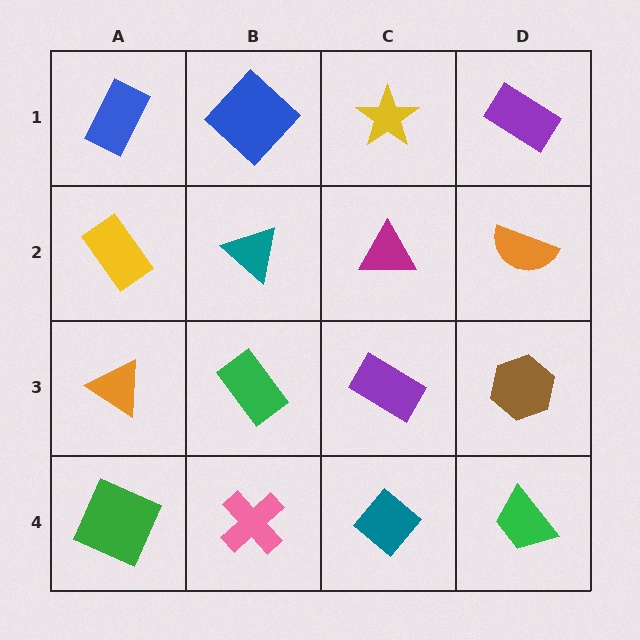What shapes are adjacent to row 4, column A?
An orange triangle (row 3, column A), a pink cross (row 4, column B).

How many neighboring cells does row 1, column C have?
3.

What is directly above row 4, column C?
A purple rectangle.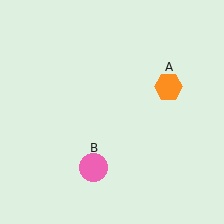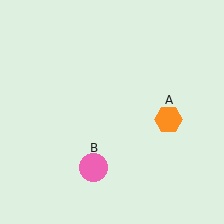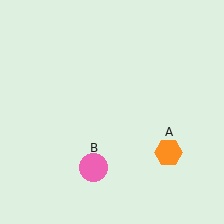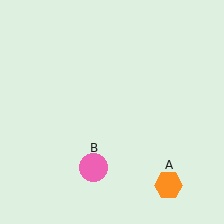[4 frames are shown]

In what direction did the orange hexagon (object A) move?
The orange hexagon (object A) moved down.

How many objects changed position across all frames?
1 object changed position: orange hexagon (object A).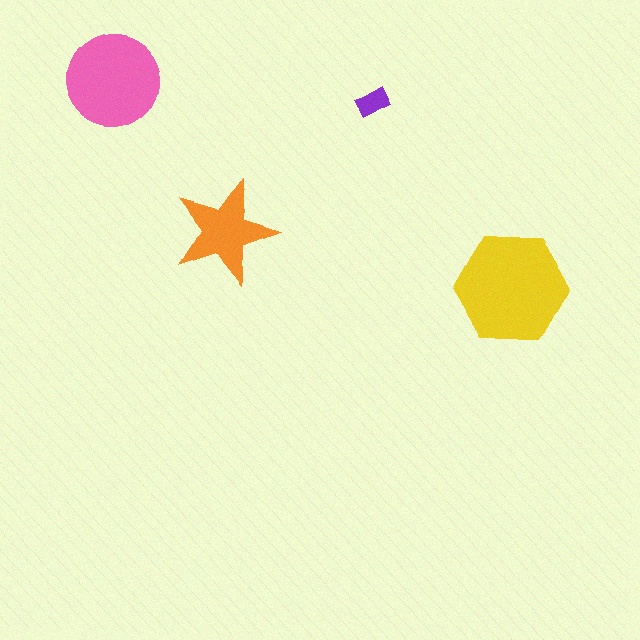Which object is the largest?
The yellow hexagon.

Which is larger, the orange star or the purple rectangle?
The orange star.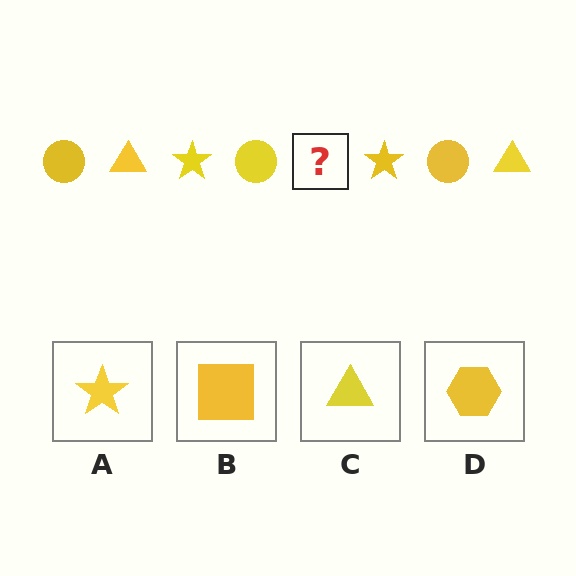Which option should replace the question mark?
Option C.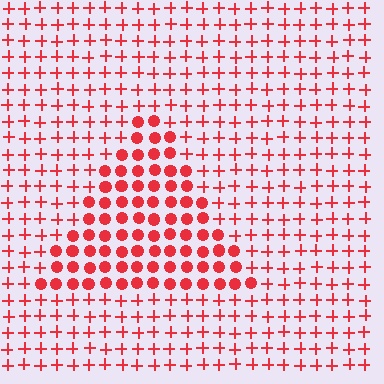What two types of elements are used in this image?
The image uses circles inside the triangle region and plus signs outside it.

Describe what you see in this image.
The image is filled with small red elements arranged in a uniform grid. A triangle-shaped region contains circles, while the surrounding area contains plus signs. The boundary is defined purely by the change in element shape.